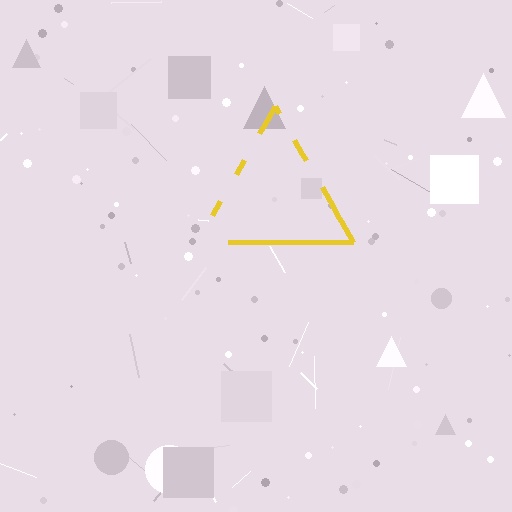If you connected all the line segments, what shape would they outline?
They would outline a triangle.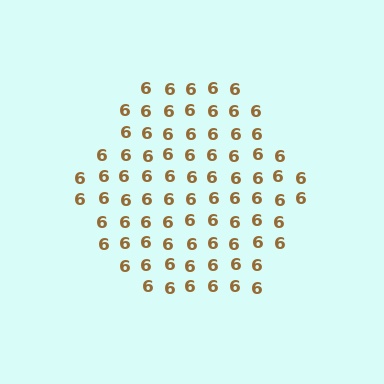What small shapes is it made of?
It is made of small digit 6's.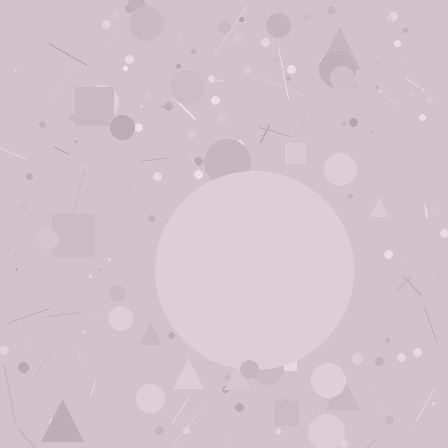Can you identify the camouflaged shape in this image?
The camouflaged shape is a circle.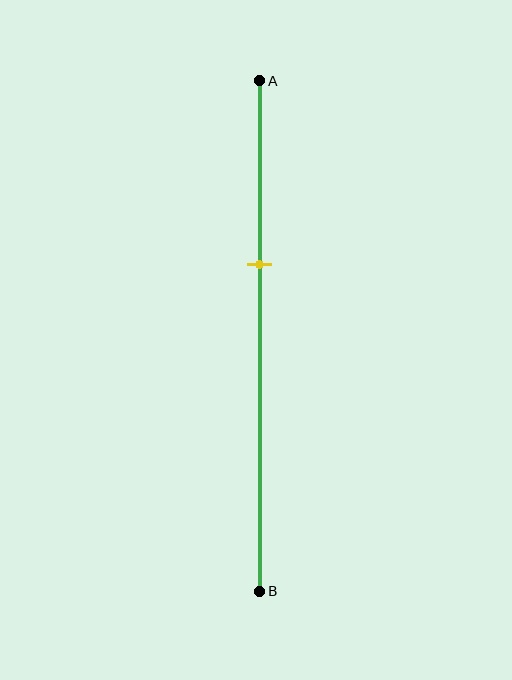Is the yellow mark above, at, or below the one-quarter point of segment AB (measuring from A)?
The yellow mark is below the one-quarter point of segment AB.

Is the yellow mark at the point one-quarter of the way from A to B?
No, the mark is at about 35% from A, not at the 25% one-quarter point.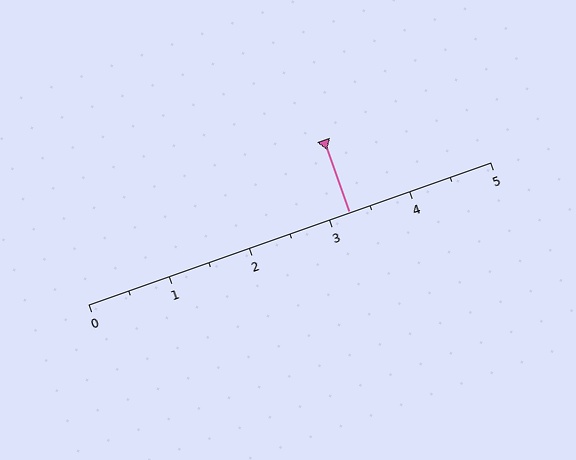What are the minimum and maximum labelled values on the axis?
The axis runs from 0 to 5.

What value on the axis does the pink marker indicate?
The marker indicates approximately 3.2.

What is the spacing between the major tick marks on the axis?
The major ticks are spaced 1 apart.